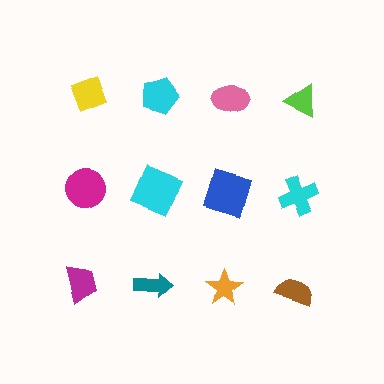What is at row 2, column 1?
A magenta circle.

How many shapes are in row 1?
4 shapes.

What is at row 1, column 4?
A lime triangle.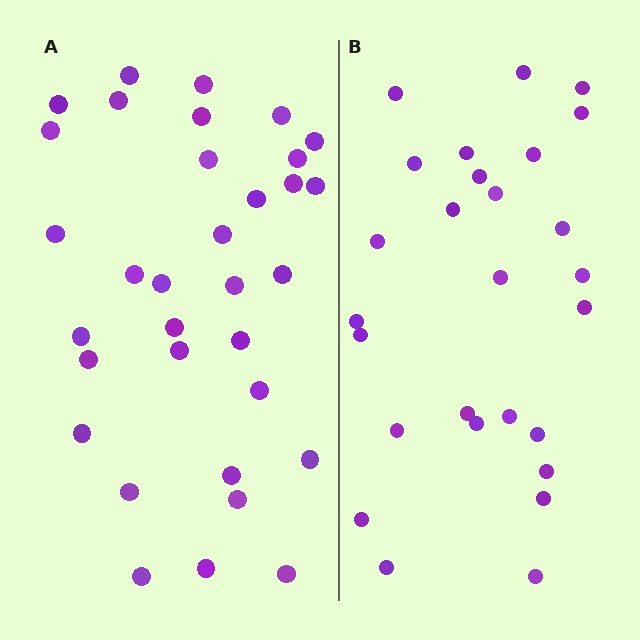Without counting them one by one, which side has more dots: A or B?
Region A (the left region) has more dots.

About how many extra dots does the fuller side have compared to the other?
Region A has about 6 more dots than region B.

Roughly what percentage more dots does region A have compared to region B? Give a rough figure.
About 20% more.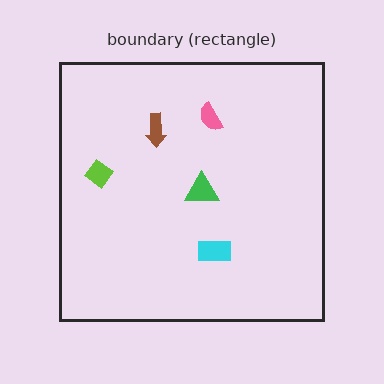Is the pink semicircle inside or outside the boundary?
Inside.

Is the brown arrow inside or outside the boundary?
Inside.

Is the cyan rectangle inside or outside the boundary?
Inside.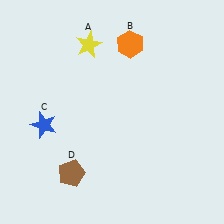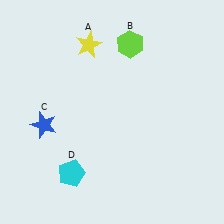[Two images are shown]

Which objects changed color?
B changed from orange to lime. D changed from brown to cyan.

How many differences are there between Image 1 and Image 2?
There are 2 differences between the two images.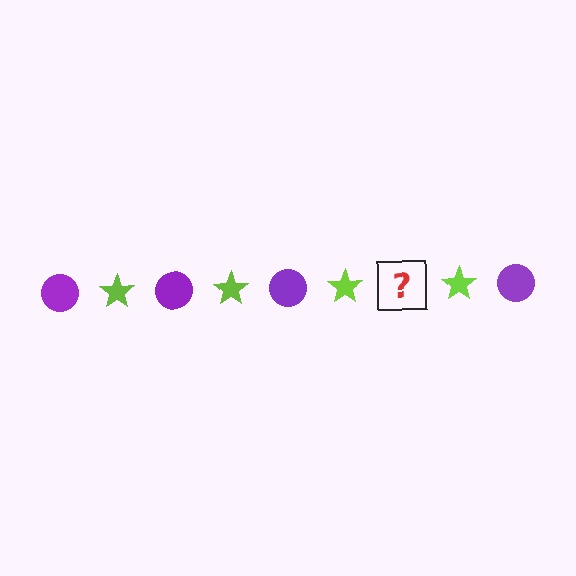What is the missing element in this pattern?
The missing element is a purple circle.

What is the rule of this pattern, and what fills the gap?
The rule is that the pattern alternates between purple circle and lime star. The gap should be filled with a purple circle.